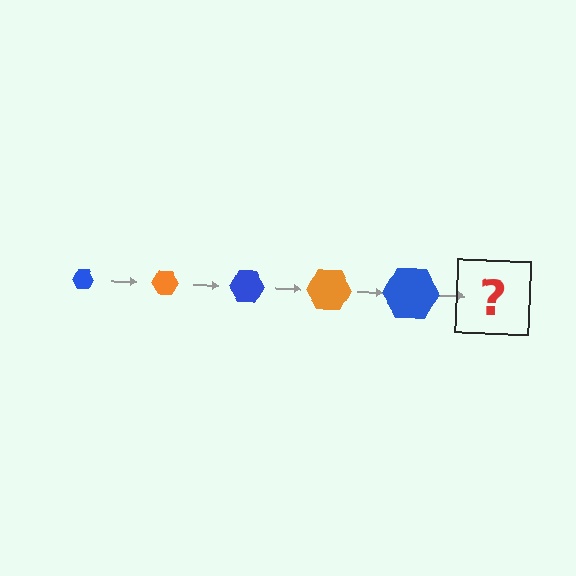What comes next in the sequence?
The next element should be an orange hexagon, larger than the previous one.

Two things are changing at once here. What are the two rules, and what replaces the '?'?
The two rules are that the hexagon grows larger each step and the color cycles through blue and orange. The '?' should be an orange hexagon, larger than the previous one.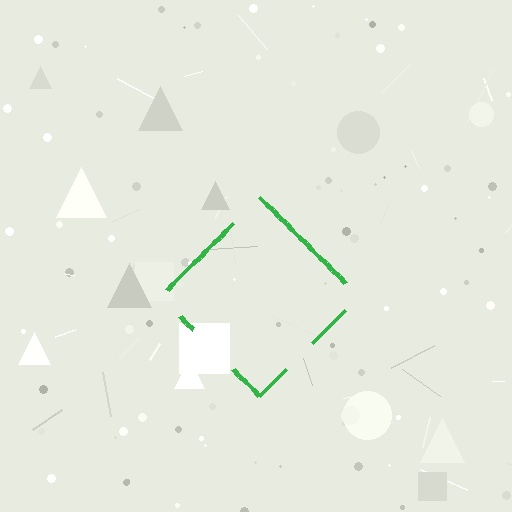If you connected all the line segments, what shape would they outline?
They would outline a diamond.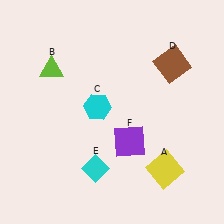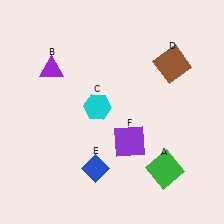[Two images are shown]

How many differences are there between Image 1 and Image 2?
There are 3 differences between the two images.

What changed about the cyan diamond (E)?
In Image 1, E is cyan. In Image 2, it changed to blue.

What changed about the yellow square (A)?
In Image 1, A is yellow. In Image 2, it changed to green.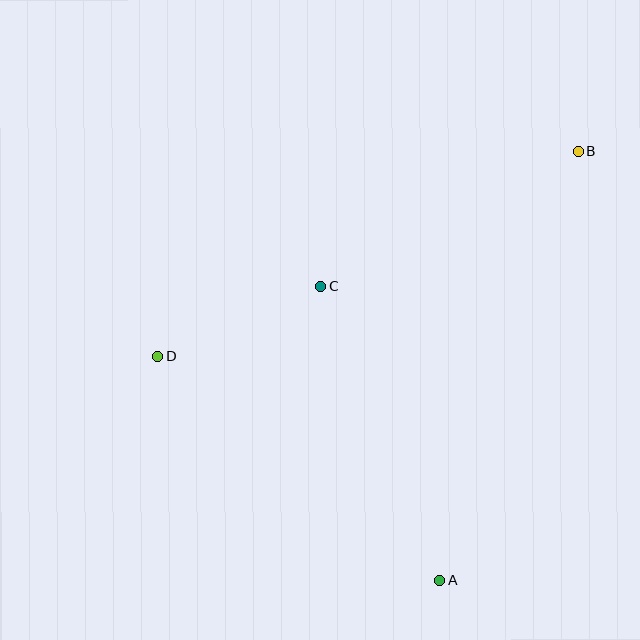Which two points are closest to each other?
Points C and D are closest to each other.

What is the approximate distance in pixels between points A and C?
The distance between A and C is approximately 317 pixels.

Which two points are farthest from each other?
Points B and D are farthest from each other.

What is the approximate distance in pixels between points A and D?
The distance between A and D is approximately 359 pixels.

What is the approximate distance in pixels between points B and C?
The distance between B and C is approximately 290 pixels.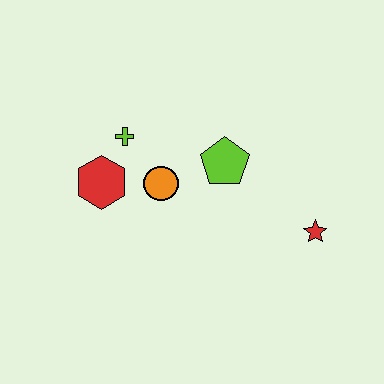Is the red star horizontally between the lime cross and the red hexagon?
No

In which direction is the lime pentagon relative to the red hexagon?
The lime pentagon is to the right of the red hexagon.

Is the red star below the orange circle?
Yes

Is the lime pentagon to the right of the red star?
No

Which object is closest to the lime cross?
The red hexagon is closest to the lime cross.